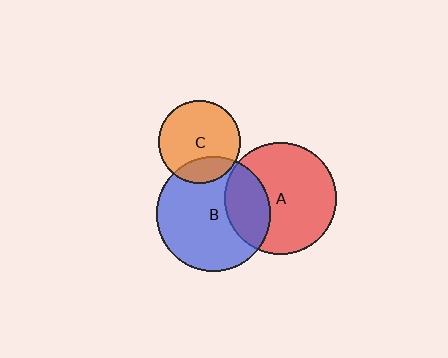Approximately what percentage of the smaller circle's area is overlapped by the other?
Approximately 20%.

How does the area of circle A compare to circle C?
Approximately 1.9 times.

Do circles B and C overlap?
Yes.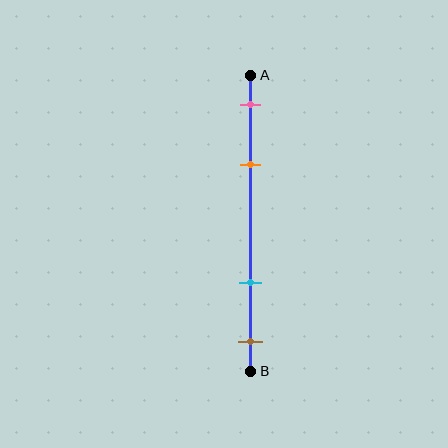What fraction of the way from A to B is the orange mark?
The orange mark is approximately 30% (0.3) of the way from A to B.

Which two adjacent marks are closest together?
The pink and orange marks are the closest adjacent pair.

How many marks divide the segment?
There are 4 marks dividing the segment.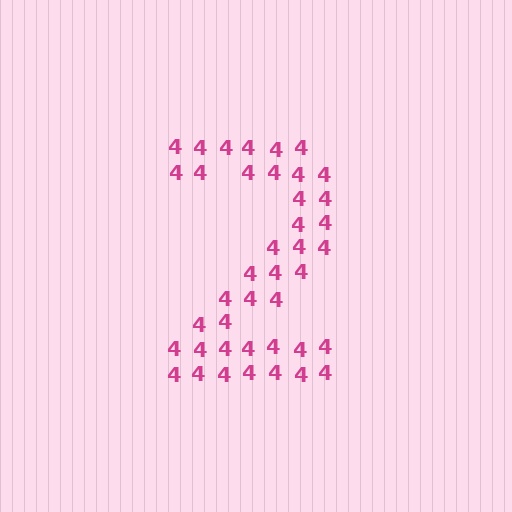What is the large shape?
The large shape is the digit 2.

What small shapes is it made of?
It is made of small digit 4's.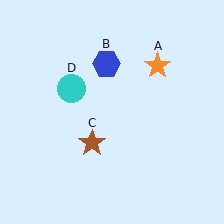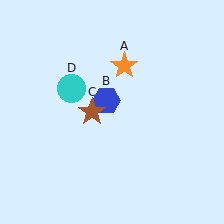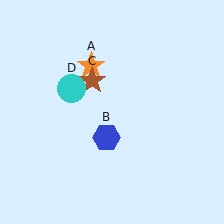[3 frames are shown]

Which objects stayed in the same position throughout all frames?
Cyan circle (object D) remained stationary.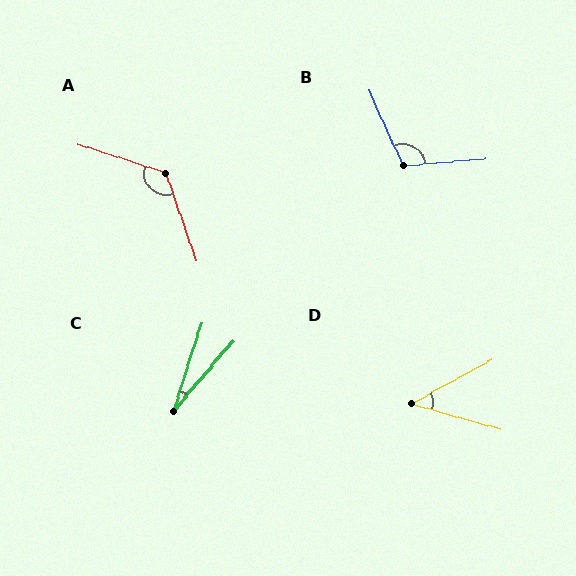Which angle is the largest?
A, at approximately 127 degrees.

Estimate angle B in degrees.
Approximately 109 degrees.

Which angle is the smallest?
C, at approximately 23 degrees.